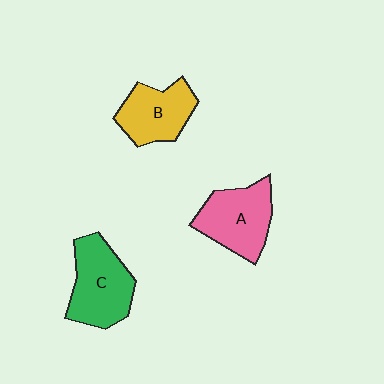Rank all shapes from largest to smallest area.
From largest to smallest: C (green), A (pink), B (yellow).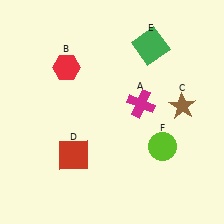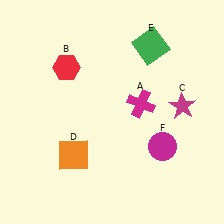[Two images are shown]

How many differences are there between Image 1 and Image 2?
There are 3 differences between the two images.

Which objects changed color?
C changed from brown to magenta. D changed from red to orange. F changed from lime to magenta.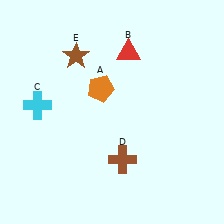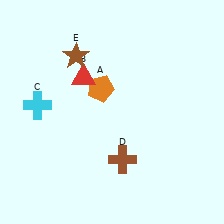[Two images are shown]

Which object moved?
The red triangle (B) moved left.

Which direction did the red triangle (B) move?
The red triangle (B) moved left.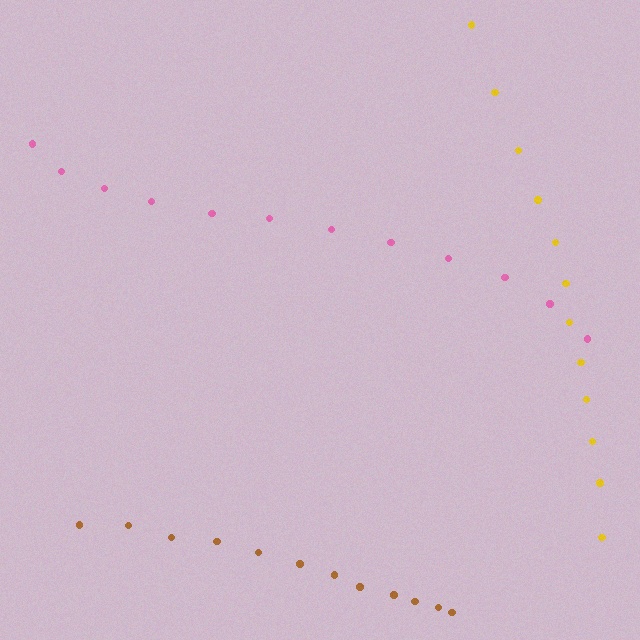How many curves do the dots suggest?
There are 3 distinct paths.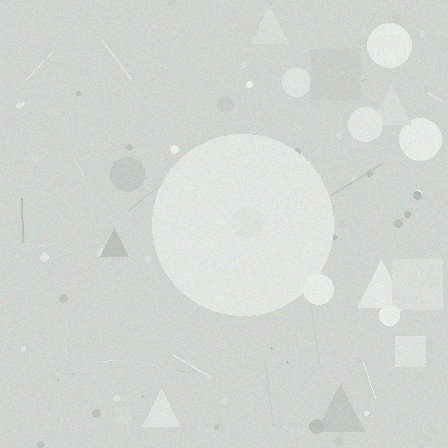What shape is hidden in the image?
A circle is hidden in the image.